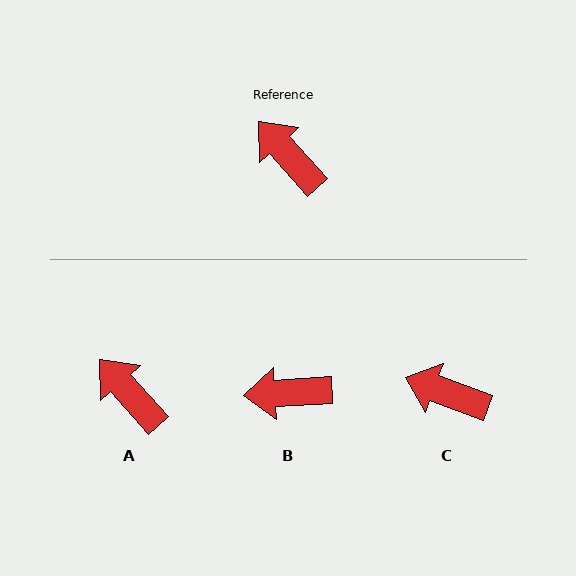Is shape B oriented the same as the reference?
No, it is off by about 52 degrees.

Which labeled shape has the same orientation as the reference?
A.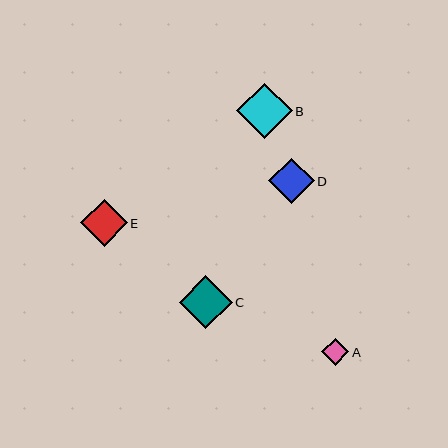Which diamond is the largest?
Diamond B is the largest with a size of approximately 55 pixels.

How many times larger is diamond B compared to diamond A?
Diamond B is approximately 2.0 times the size of diamond A.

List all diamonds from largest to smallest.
From largest to smallest: B, C, E, D, A.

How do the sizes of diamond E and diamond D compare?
Diamond E and diamond D are approximately the same size.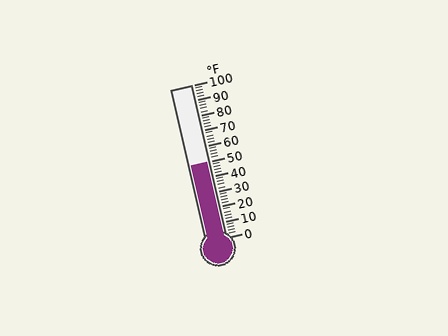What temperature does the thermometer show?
The thermometer shows approximately 50°F.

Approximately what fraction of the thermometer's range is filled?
The thermometer is filled to approximately 50% of its range.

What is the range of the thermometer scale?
The thermometer scale ranges from 0°F to 100°F.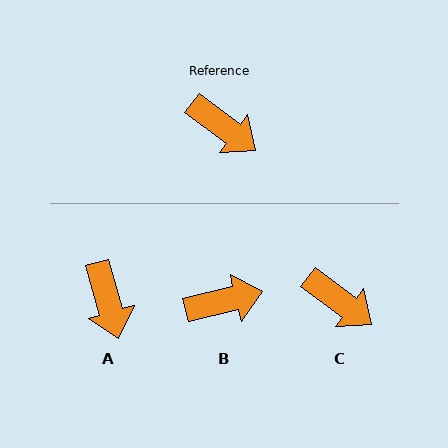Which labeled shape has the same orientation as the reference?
C.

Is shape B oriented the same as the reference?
No, it is off by about 50 degrees.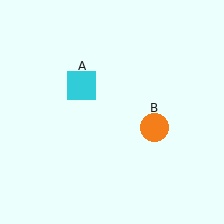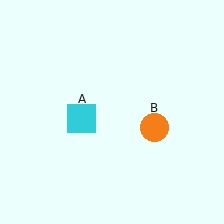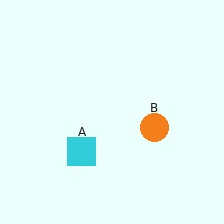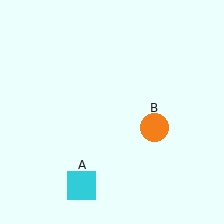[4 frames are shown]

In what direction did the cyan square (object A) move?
The cyan square (object A) moved down.